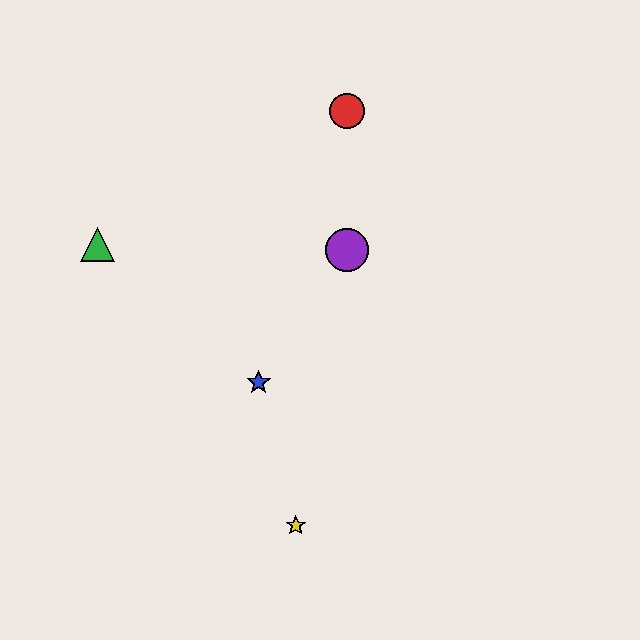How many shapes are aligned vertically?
2 shapes (the red circle, the purple circle) are aligned vertically.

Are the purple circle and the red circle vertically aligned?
Yes, both are at x≈347.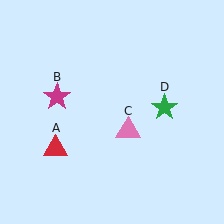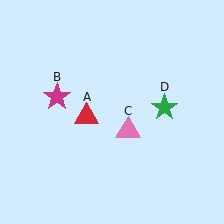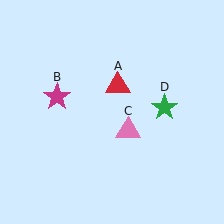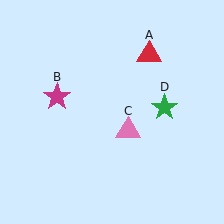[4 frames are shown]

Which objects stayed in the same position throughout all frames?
Magenta star (object B) and pink triangle (object C) and green star (object D) remained stationary.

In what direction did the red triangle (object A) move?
The red triangle (object A) moved up and to the right.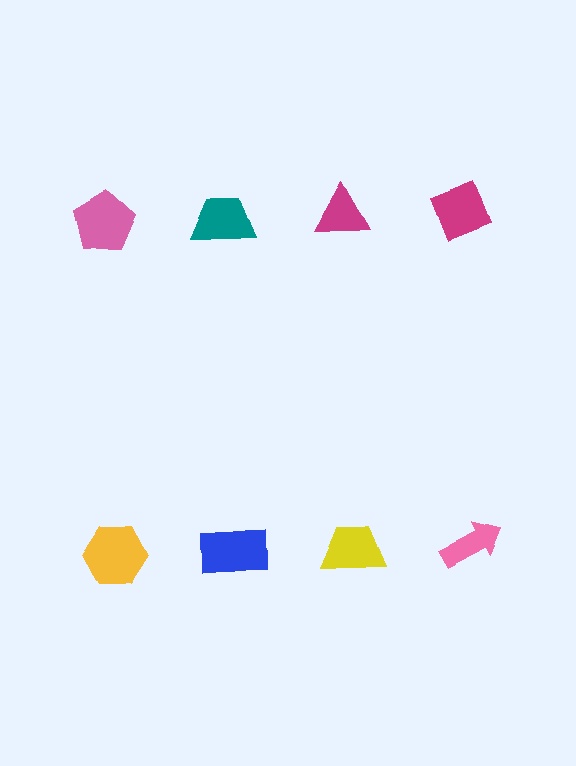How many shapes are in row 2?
4 shapes.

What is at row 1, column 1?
A pink pentagon.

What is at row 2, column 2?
A blue rectangle.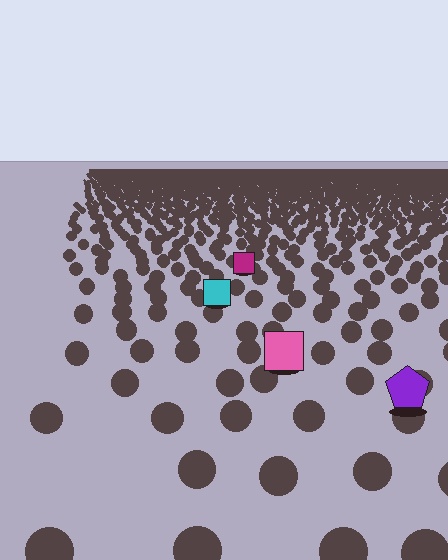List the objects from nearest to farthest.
From nearest to farthest: the purple pentagon, the pink square, the cyan square, the magenta square.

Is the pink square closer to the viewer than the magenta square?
Yes. The pink square is closer — you can tell from the texture gradient: the ground texture is coarser near it.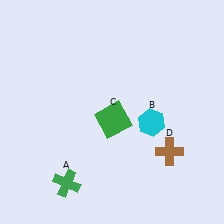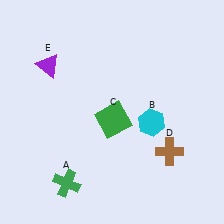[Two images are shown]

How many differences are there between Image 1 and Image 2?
There is 1 difference between the two images.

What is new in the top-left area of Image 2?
A purple triangle (E) was added in the top-left area of Image 2.